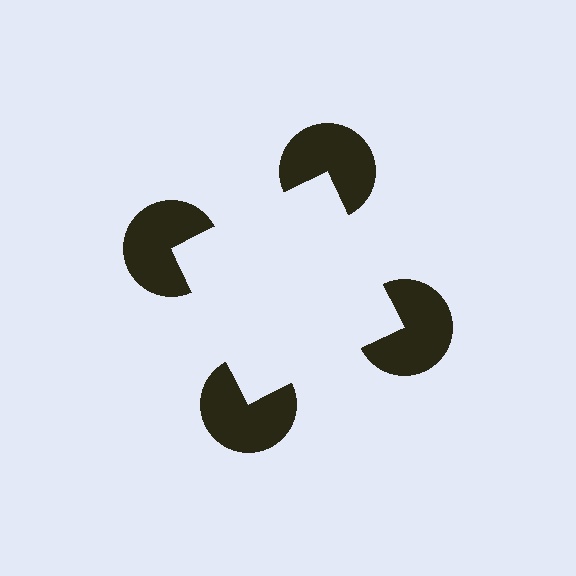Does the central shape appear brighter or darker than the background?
It typically appears slightly brighter than the background, even though no actual brightness change is drawn.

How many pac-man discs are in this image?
There are 4 — one at each vertex of the illusory square.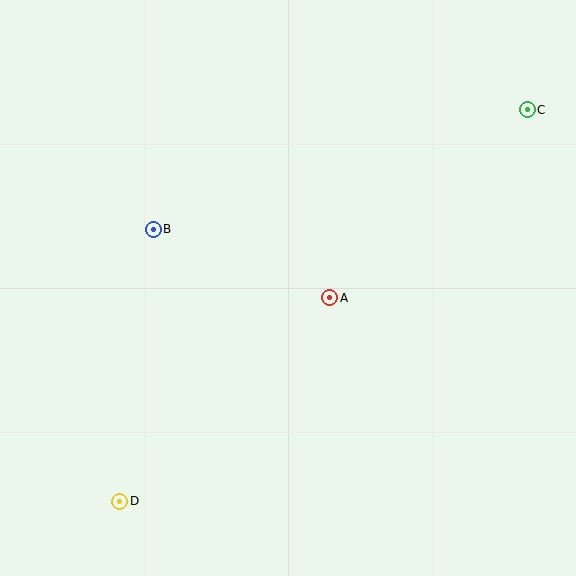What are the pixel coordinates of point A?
Point A is at (330, 298).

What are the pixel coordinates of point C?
Point C is at (527, 110).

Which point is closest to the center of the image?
Point A at (330, 298) is closest to the center.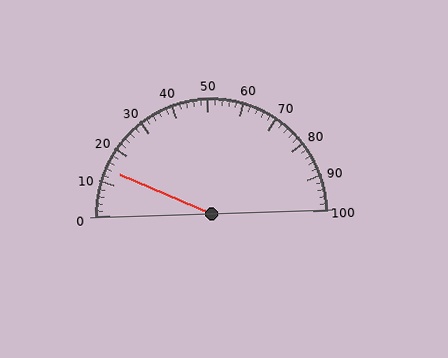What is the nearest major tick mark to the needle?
The nearest major tick mark is 10.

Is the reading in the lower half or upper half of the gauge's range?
The reading is in the lower half of the range (0 to 100).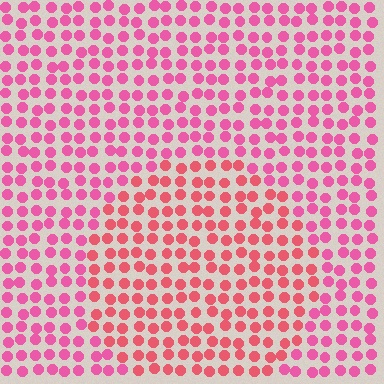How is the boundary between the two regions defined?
The boundary is defined purely by a slight shift in hue (about 25 degrees). Spacing, size, and orientation are identical on both sides.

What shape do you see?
I see a circle.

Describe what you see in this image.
The image is filled with small pink elements in a uniform arrangement. A circle-shaped region is visible where the elements are tinted to a slightly different hue, forming a subtle color boundary.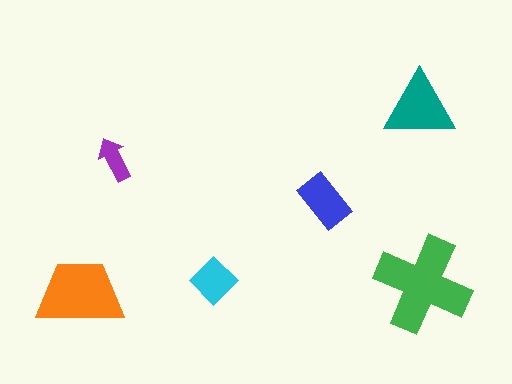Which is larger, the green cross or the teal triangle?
The green cross.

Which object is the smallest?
The purple arrow.